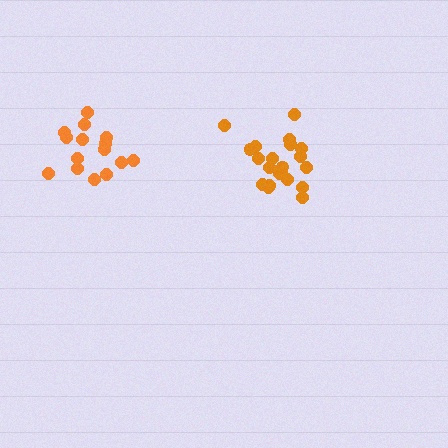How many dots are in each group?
Group 1: 15 dots, Group 2: 21 dots (36 total).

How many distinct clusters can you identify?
There are 2 distinct clusters.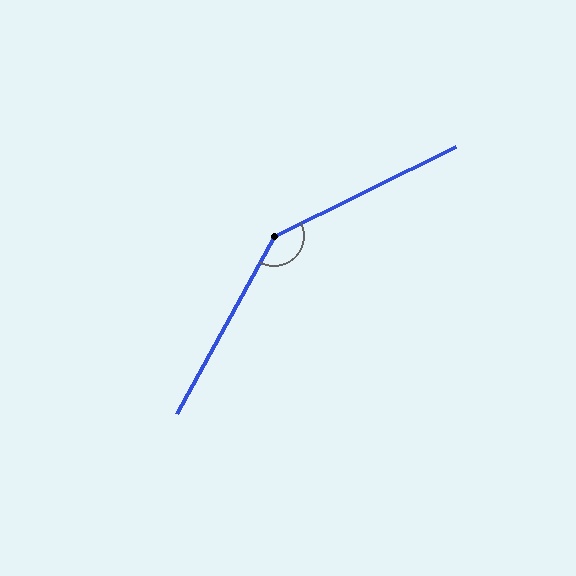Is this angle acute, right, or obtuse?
It is obtuse.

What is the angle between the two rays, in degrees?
Approximately 145 degrees.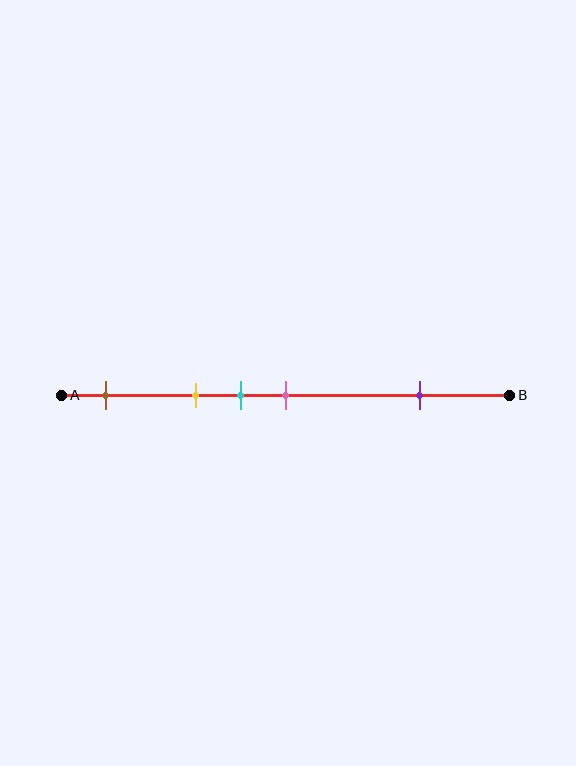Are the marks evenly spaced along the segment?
No, the marks are not evenly spaced.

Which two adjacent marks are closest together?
The cyan and pink marks are the closest adjacent pair.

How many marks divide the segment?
There are 5 marks dividing the segment.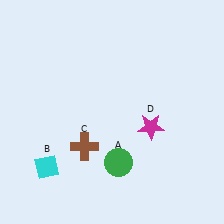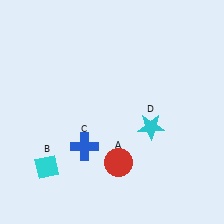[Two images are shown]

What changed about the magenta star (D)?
In Image 1, D is magenta. In Image 2, it changed to cyan.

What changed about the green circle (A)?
In Image 1, A is green. In Image 2, it changed to red.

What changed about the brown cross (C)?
In Image 1, C is brown. In Image 2, it changed to blue.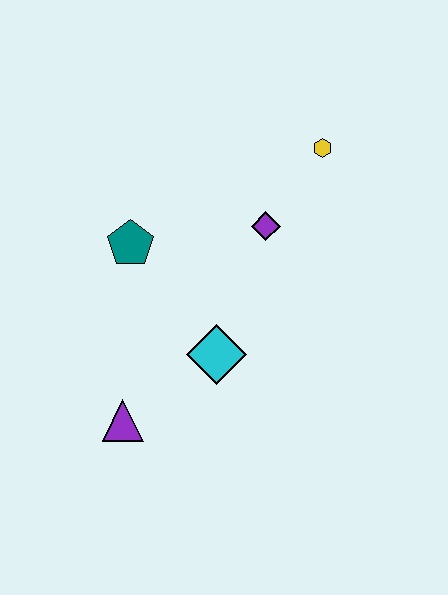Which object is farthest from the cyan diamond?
The yellow hexagon is farthest from the cyan diamond.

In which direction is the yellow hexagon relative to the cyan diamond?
The yellow hexagon is above the cyan diamond.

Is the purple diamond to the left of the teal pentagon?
No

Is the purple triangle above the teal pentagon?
No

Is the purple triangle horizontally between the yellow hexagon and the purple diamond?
No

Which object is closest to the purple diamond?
The yellow hexagon is closest to the purple diamond.